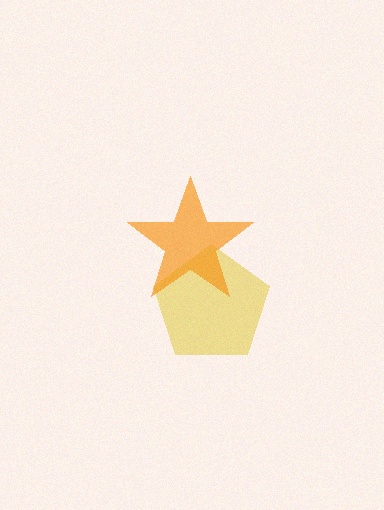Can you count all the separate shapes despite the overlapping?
Yes, there are 2 separate shapes.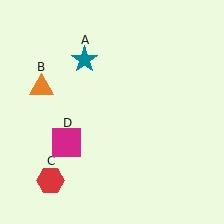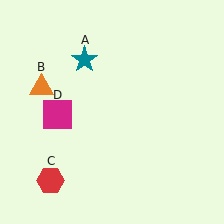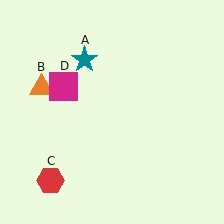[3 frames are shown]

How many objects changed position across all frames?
1 object changed position: magenta square (object D).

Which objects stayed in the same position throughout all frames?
Teal star (object A) and orange triangle (object B) and red hexagon (object C) remained stationary.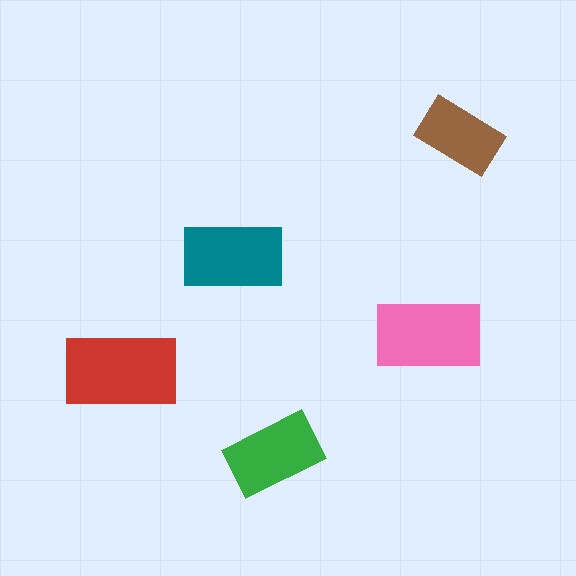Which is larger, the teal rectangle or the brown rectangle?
The teal one.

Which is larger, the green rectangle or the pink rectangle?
The pink one.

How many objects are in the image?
There are 5 objects in the image.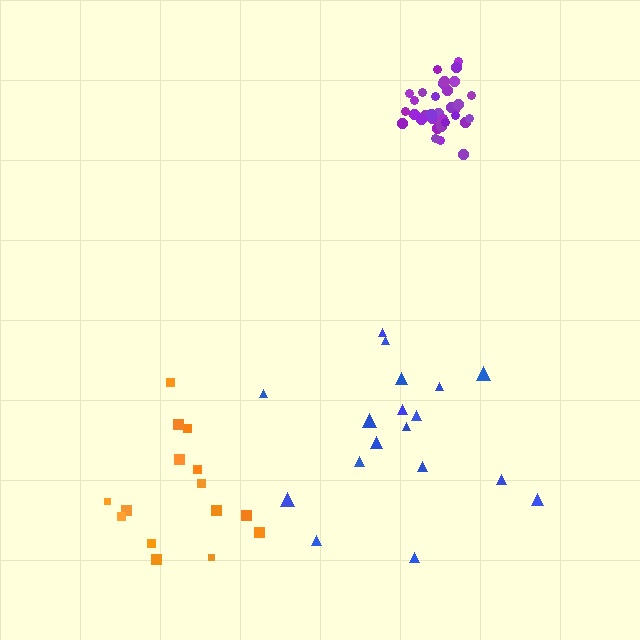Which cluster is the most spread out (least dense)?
Blue.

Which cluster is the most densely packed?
Purple.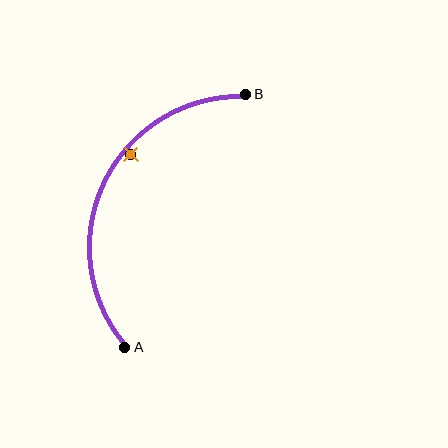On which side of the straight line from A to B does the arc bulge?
The arc bulges to the left of the straight line connecting A and B.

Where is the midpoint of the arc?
The arc midpoint is the point on the curve farthest from the straight line joining A and B. It sits to the left of that line.